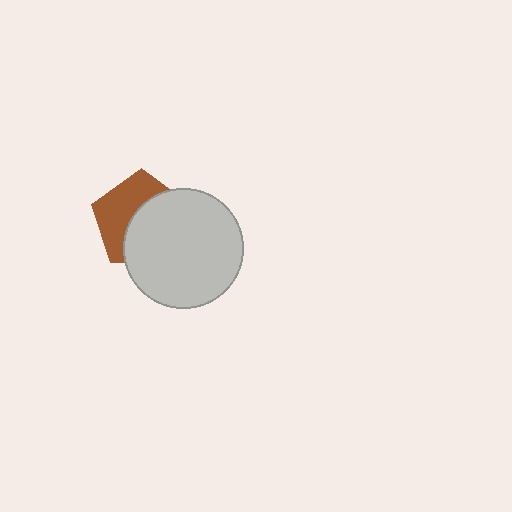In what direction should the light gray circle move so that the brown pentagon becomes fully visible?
The light gray circle should move toward the lower-right. That is the shortest direction to clear the overlap and leave the brown pentagon fully visible.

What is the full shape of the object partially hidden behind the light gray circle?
The partially hidden object is a brown pentagon.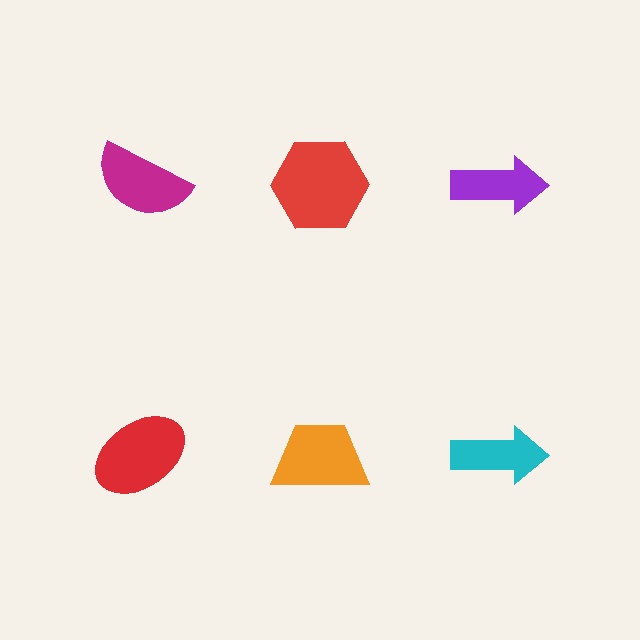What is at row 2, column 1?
A red ellipse.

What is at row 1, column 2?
A red hexagon.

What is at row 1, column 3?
A purple arrow.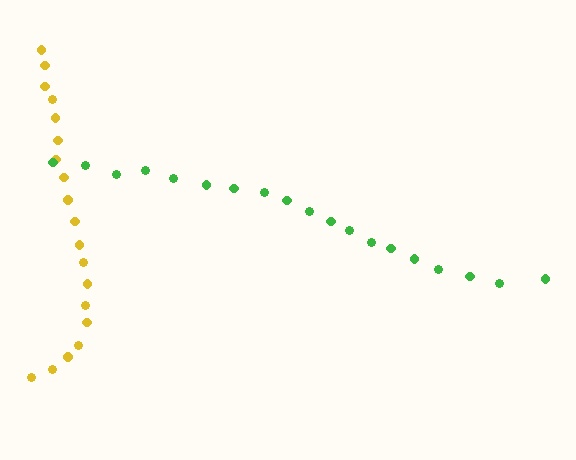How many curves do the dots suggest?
There are 2 distinct paths.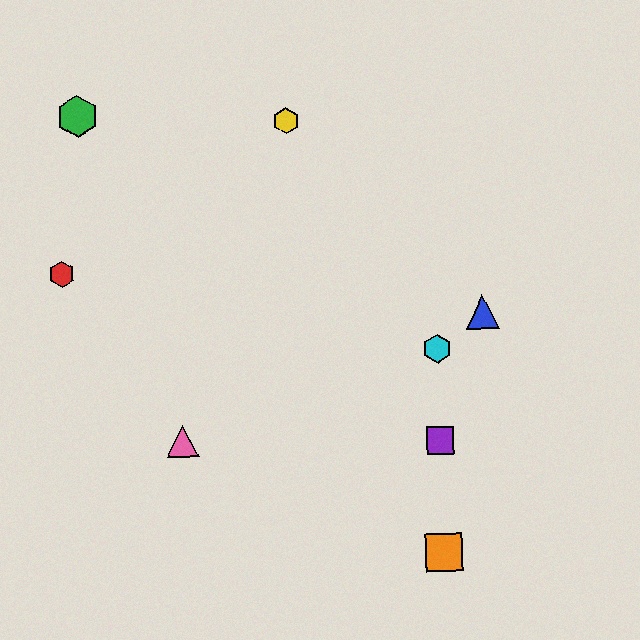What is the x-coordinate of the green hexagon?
The green hexagon is at x≈77.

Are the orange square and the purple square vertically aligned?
Yes, both are at x≈444.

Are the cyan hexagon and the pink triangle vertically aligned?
No, the cyan hexagon is at x≈437 and the pink triangle is at x≈183.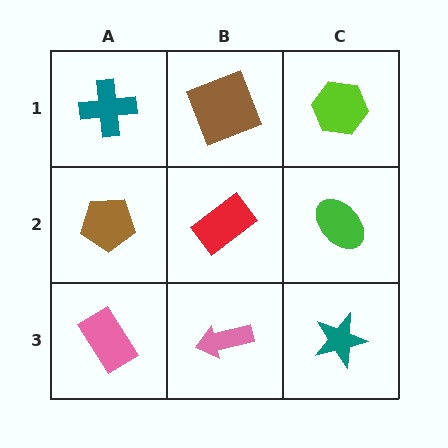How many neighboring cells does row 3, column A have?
2.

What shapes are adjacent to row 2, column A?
A teal cross (row 1, column A), a pink rectangle (row 3, column A), a red rectangle (row 2, column B).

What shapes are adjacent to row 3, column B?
A red rectangle (row 2, column B), a pink rectangle (row 3, column A), a teal star (row 3, column C).